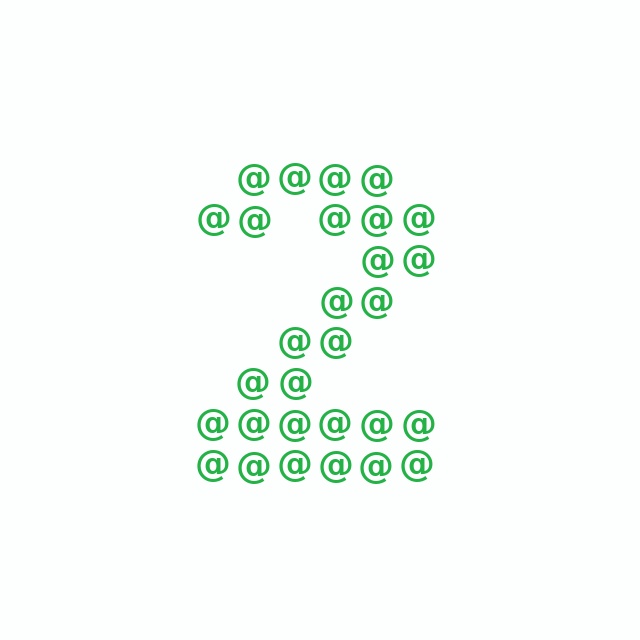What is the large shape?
The large shape is the digit 2.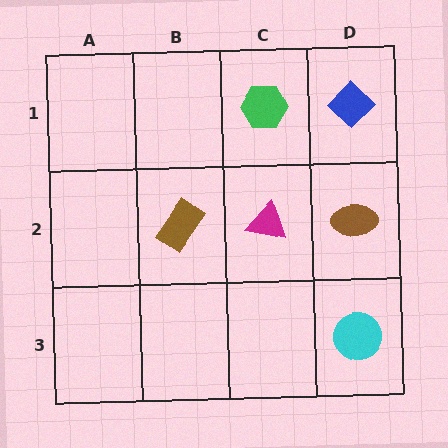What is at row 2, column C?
A magenta triangle.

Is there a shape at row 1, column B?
No, that cell is empty.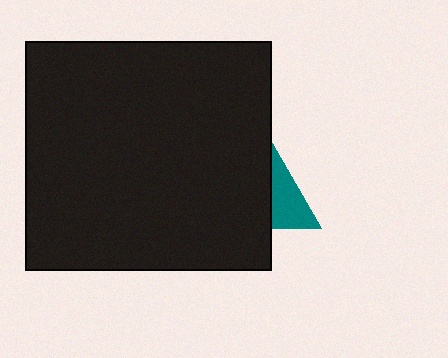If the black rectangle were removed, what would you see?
You would see the complete teal triangle.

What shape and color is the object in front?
The object in front is a black rectangle.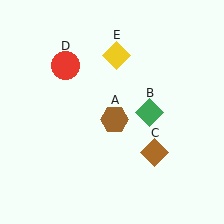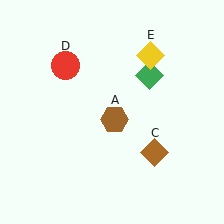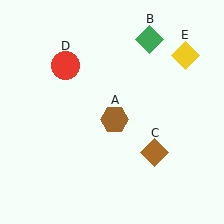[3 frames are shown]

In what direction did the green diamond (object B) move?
The green diamond (object B) moved up.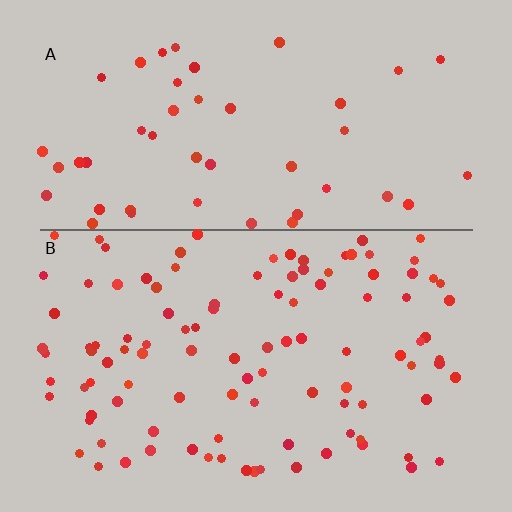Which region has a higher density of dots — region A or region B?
B (the bottom).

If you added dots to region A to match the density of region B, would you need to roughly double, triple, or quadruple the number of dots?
Approximately double.